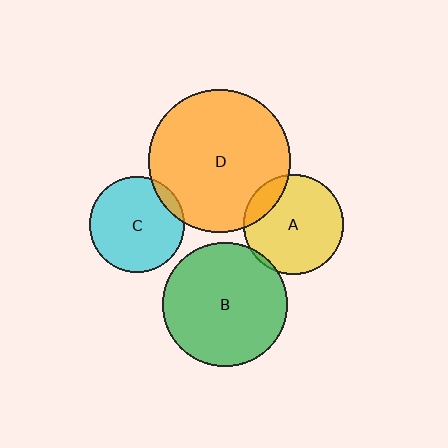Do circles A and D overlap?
Yes.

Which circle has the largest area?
Circle D (orange).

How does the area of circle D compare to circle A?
Approximately 2.0 times.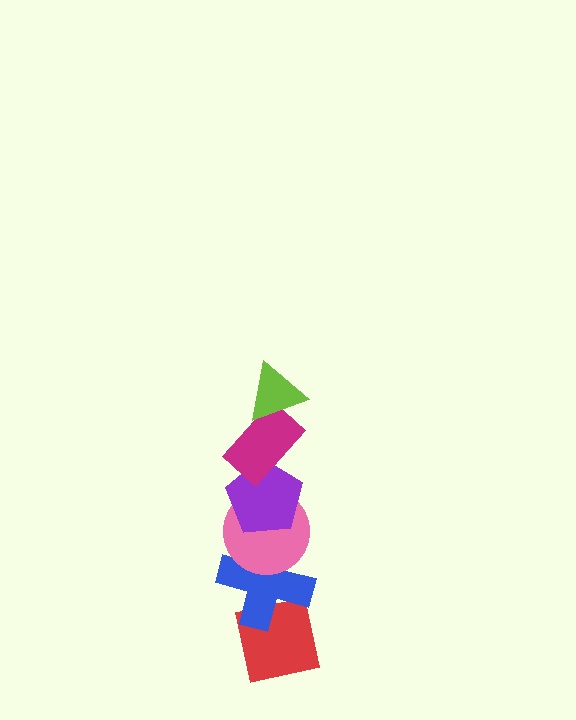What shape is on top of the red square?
The blue cross is on top of the red square.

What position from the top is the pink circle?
The pink circle is 4th from the top.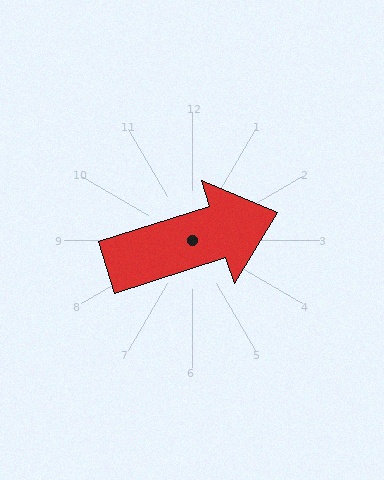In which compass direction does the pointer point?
East.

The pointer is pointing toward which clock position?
Roughly 2 o'clock.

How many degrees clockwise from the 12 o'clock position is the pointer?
Approximately 72 degrees.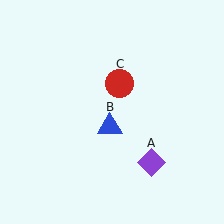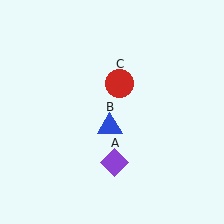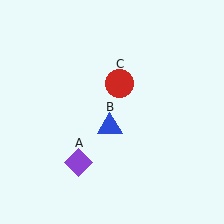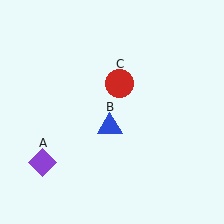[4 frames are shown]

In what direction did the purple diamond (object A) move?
The purple diamond (object A) moved left.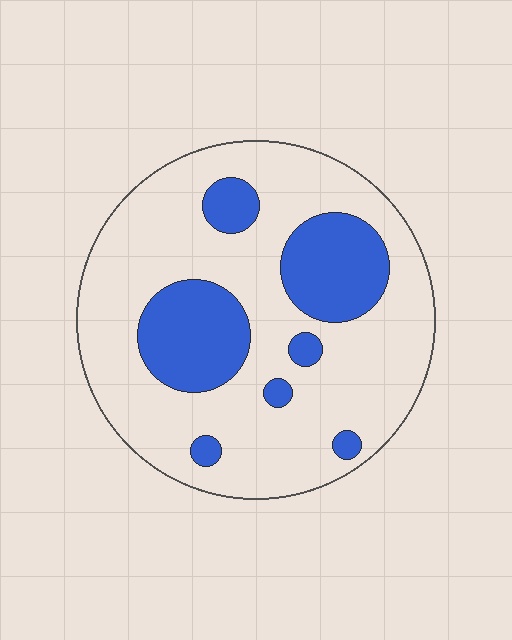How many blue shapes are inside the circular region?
7.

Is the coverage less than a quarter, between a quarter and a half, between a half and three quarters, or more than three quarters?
Between a quarter and a half.